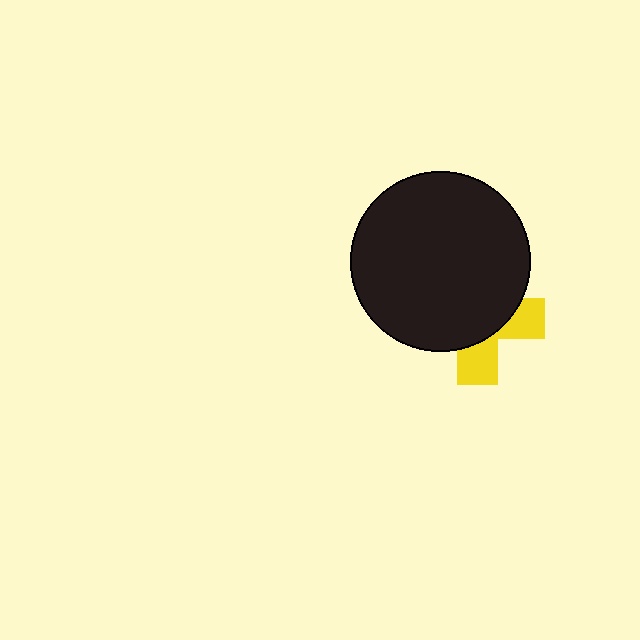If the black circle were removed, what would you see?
You would see the complete yellow cross.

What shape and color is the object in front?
The object in front is a black circle.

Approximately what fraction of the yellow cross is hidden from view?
Roughly 66% of the yellow cross is hidden behind the black circle.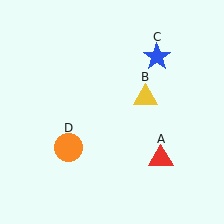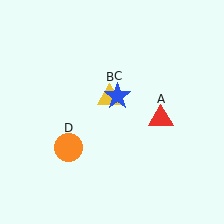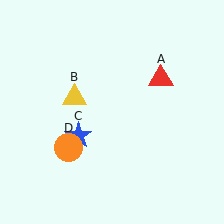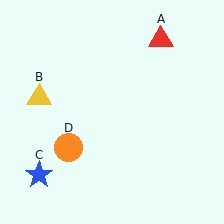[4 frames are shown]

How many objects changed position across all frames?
3 objects changed position: red triangle (object A), yellow triangle (object B), blue star (object C).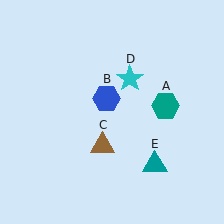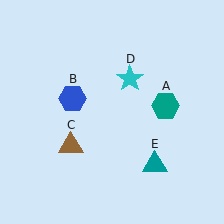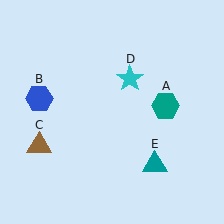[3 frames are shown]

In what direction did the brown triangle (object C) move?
The brown triangle (object C) moved left.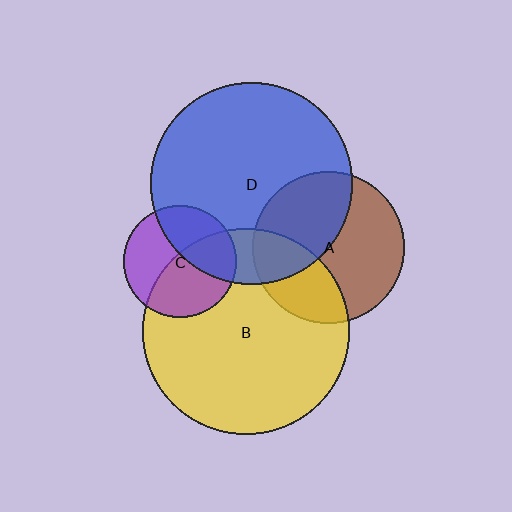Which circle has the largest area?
Circle B (yellow).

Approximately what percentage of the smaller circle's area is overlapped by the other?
Approximately 30%.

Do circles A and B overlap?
Yes.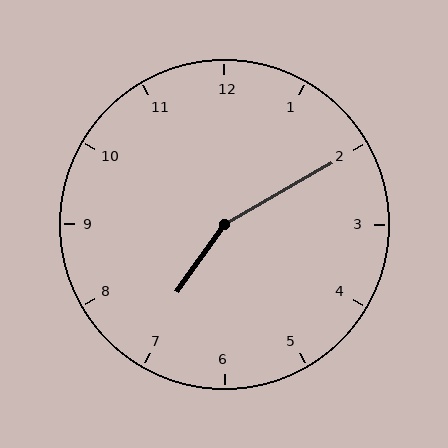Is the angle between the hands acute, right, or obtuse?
It is obtuse.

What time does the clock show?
7:10.